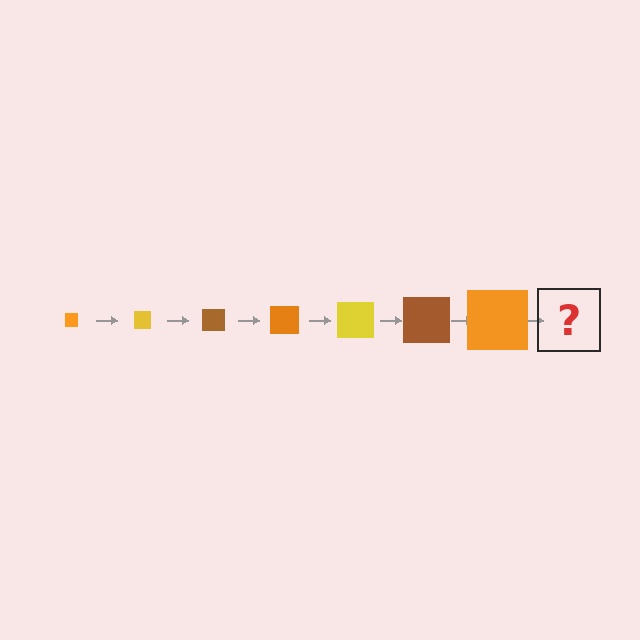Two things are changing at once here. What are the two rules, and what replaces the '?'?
The two rules are that the square grows larger each step and the color cycles through orange, yellow, and brown. The '?' should be a yellow square, larger than the previous one.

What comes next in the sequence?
The next element should be a yellow square, larger than the previous one.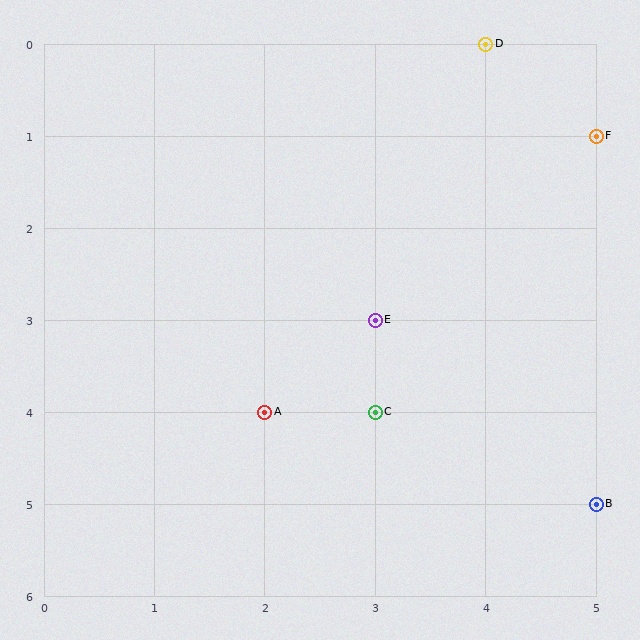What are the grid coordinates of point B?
Point B is at grid coordinates (5, 5).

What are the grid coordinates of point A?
Point A is at grid coordinates (2, 4).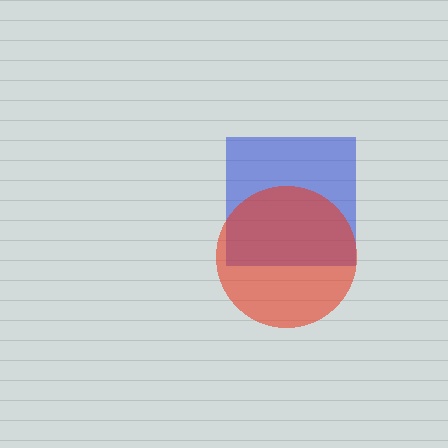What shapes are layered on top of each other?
The layered shapes are: a blue square, a red circle.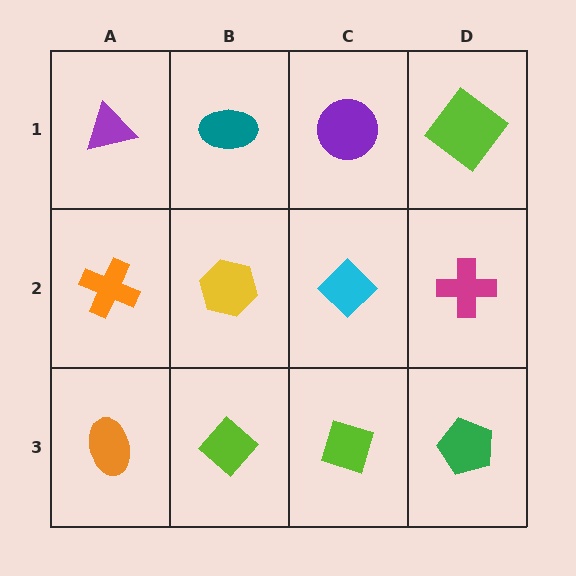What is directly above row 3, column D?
A magenta cross.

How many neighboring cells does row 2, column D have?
3.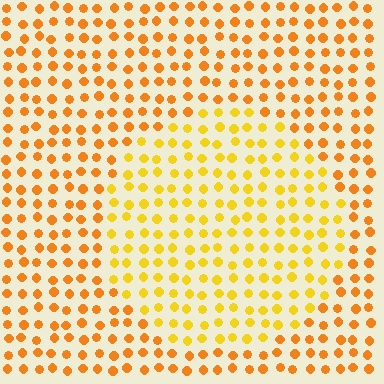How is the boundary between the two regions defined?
The boundary is defined purely by a slight shift in hue (about 23 degrees). Spacing, size, and orientation are identical on both sides.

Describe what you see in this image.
The image is filled with small orange elements in a uniform arrangement. A circle-shaped region is visible where the elements are tinted to a slightly different hue, forming a subtle color boundary.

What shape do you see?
I see a circle.